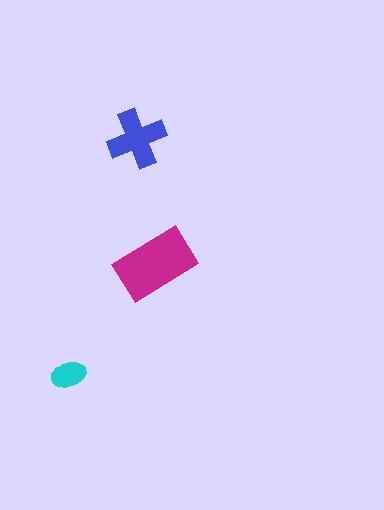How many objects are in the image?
There are 3 objects in the image.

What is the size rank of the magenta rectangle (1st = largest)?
1st.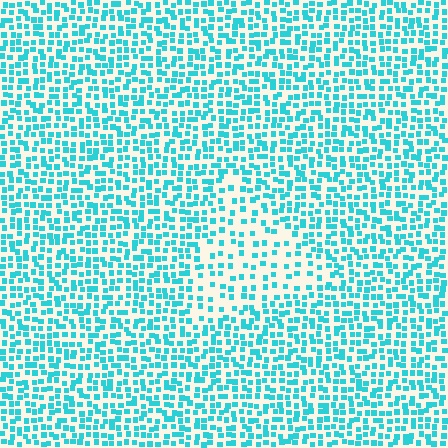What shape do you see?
I see a triangle.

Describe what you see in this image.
The image contains small cyan elements arranged at two different densities. A triangle-shaped region is visible where the elements are less densely packed than the surrounding area.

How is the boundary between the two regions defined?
The boundary is defined by a change in element density (approximately 2.0x ratio). All elements are the same color, size, and shape.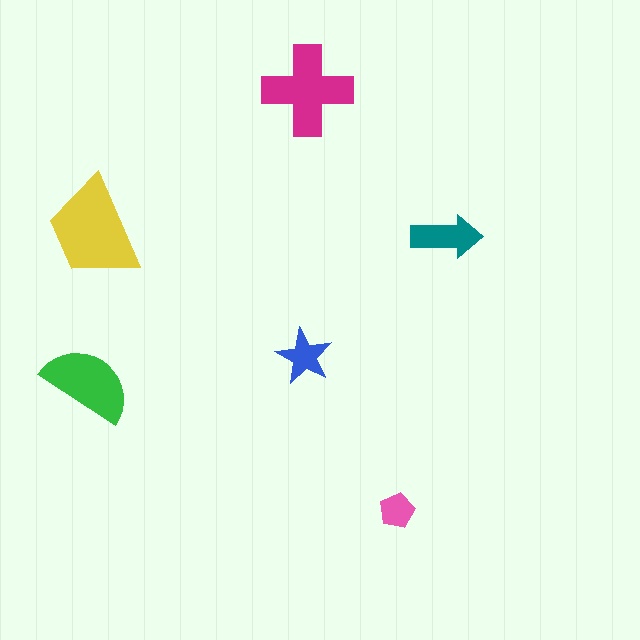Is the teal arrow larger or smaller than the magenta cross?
Smaller.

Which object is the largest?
The yellow trapezoid.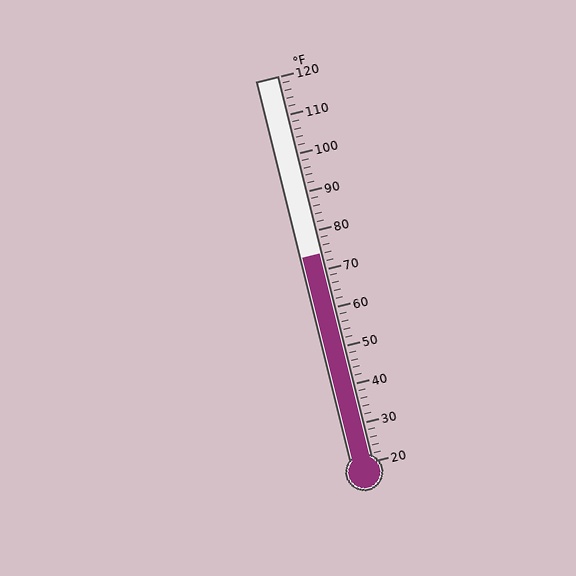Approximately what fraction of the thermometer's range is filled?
The thermometer is filled to approximately 55% of its range.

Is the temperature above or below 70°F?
The temperature is above 70°F.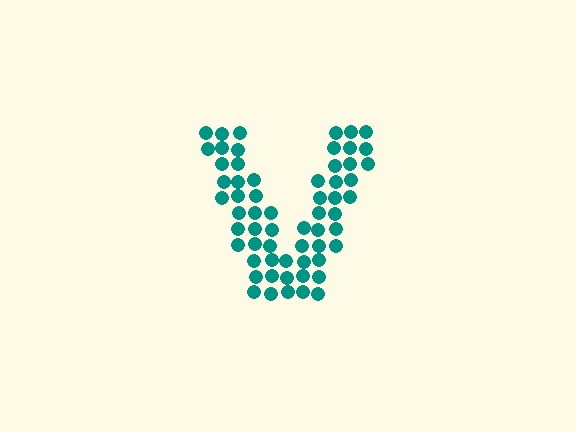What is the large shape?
The large shape is the letter V.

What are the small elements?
The small elements are circles.